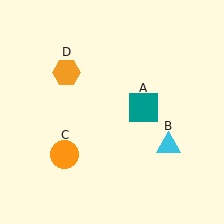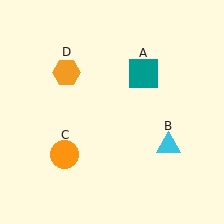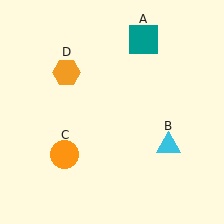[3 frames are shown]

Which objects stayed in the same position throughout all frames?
Cyan triangle (object B) and orange circle (object C) and orange hexagon (object D) remained stationary.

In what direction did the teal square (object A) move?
The teal square (object A) moved up.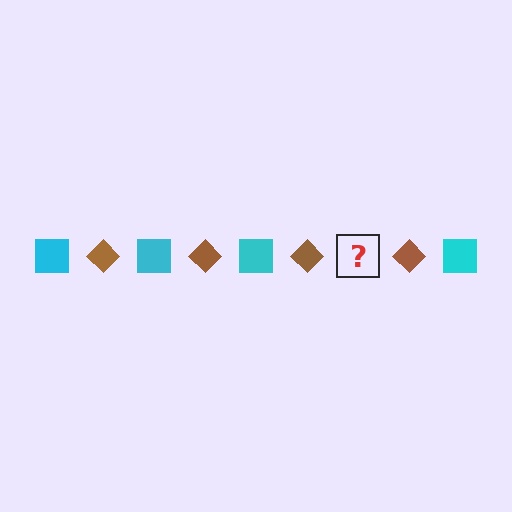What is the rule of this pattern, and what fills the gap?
The rule is that the pattern alternates between cyan square and brown diamond. The gap should be filled with a cyan square.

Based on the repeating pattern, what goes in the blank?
The blank should be a cyan square.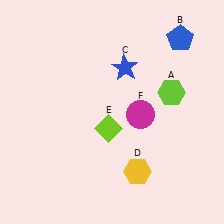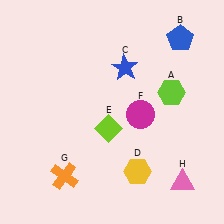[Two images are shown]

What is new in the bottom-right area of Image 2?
A pink triangle (H) was added in the bottom-right area of Image 2.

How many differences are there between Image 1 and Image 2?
There are 2 differences between the two images.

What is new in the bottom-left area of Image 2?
An orange cross (G) was added in the bottom-left area of Image 2.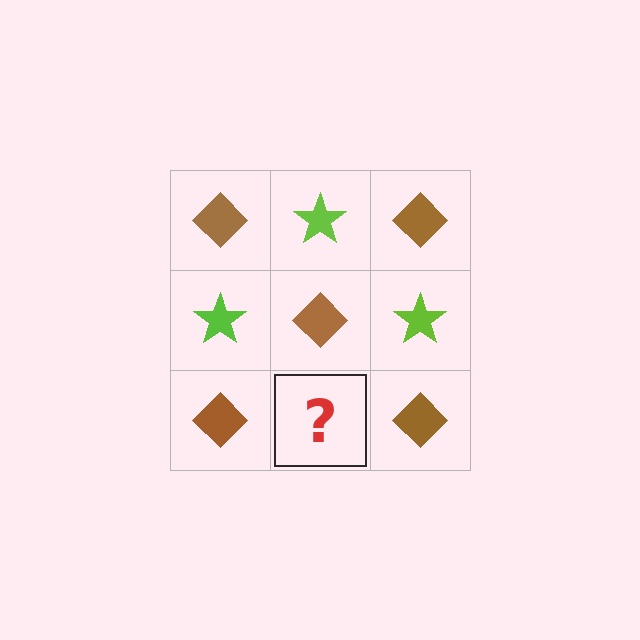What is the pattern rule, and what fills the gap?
The rule is that it alternates brown diamond and lime star in a checkerboard pattern. The gap should be filled with a lime star.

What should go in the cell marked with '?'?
The missing cell should contain a lime star.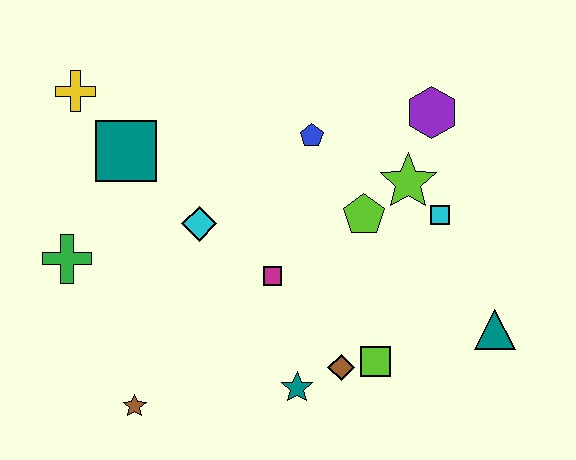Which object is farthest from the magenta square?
The yellow cross is farthest from the magenta square.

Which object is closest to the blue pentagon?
The lime pentagon is closest to the blue pentagon.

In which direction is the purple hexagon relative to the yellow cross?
The purple hexagon is to the right of the yellow cross.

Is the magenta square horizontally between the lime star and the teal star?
No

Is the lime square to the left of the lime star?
Yes